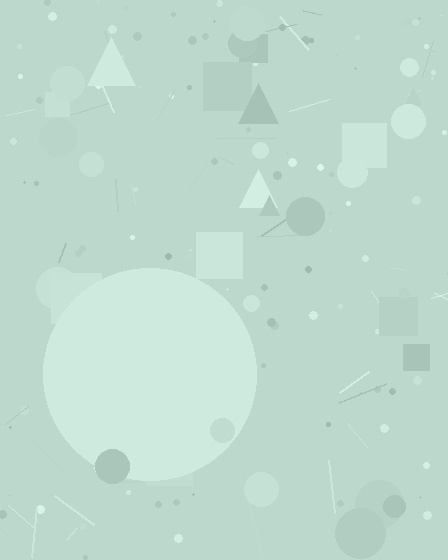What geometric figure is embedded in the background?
A circle is embedded in the background.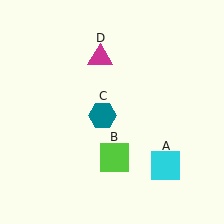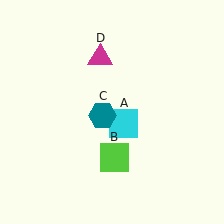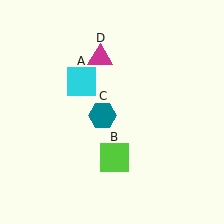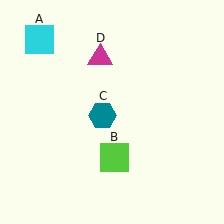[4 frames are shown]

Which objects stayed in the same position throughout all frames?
Lime square (object B) and teal hexagon (object C) and magenta triangle (object D) remained stationary.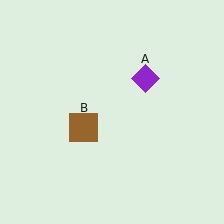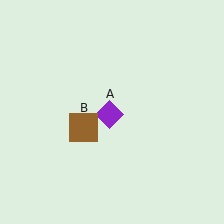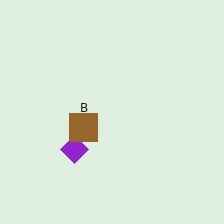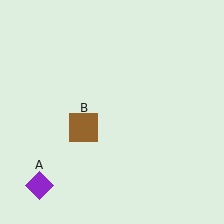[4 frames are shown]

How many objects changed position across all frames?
1 object changed position: purple diamond (object A).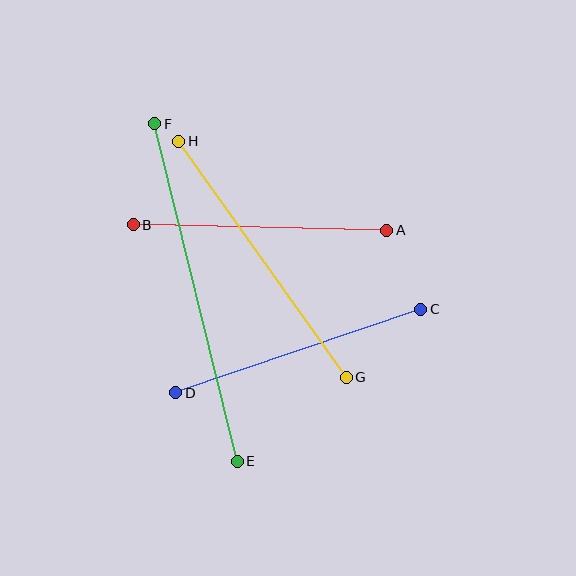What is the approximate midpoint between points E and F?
The midpoint is at approximately (196, 292) pixels.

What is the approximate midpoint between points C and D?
The midpoint is at approximately (298, 351) pixels.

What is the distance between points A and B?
The distance is approximately 254 pixels.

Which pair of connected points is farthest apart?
Points E and F are farthest apart.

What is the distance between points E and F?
The distance is approximately 347 pixels.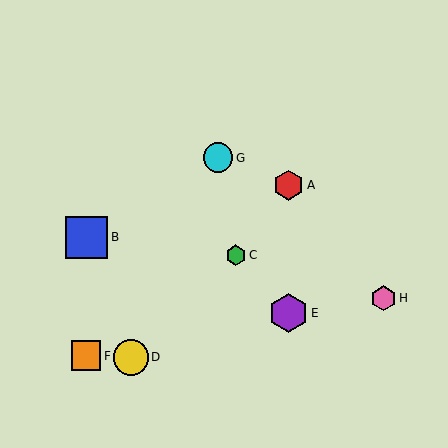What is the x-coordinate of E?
Object E is at x≈289.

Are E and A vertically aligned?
Yes, both are at x≈289.